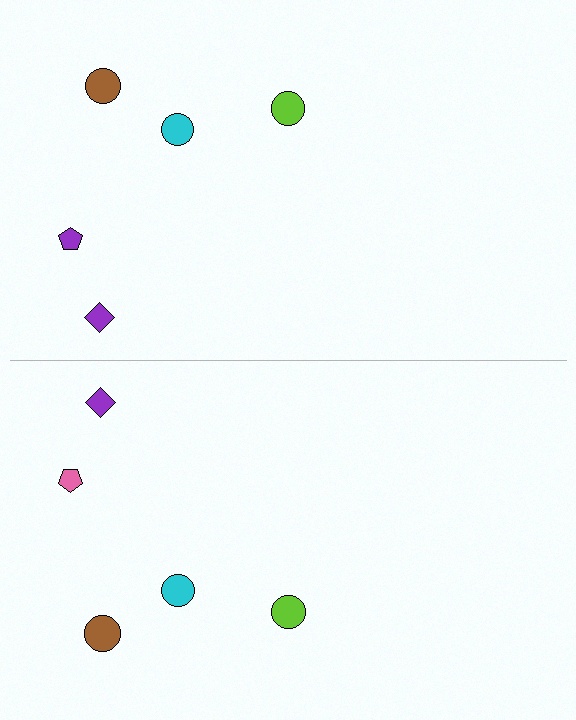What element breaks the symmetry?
The pink pentagon on the bottom side breaks the symmetry — its mirror counterpart is purple.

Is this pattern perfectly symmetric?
No, the pattern is not perfectly symmetric. The pink pentagon on the bottom side breaks the symmetry — its mirror counterpart is purple.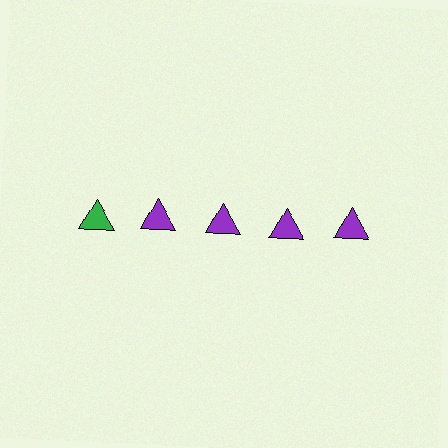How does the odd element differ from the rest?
It has a different color: green instead of purple.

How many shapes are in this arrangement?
There are 5 shapes arranged in a grid pattern.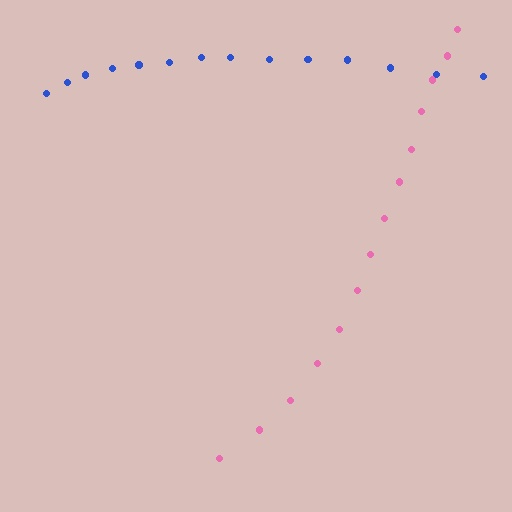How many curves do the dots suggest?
There are 2 distinct paths.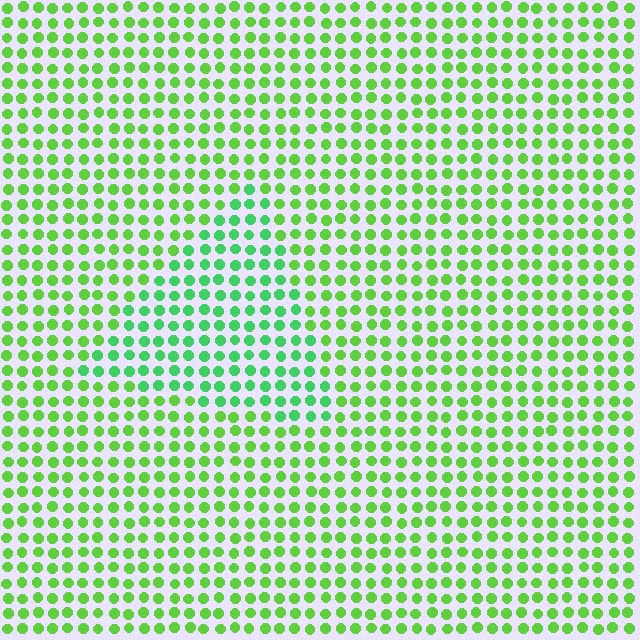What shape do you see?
I see a triangle.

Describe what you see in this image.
The image is filled with small lime elements in a uniform arrangement. A triangle-shaped region is visible where the elements are tinted to a slightly different hue, forming a subtle color boundary.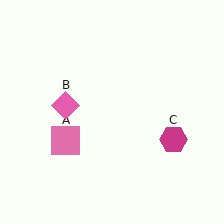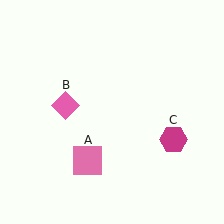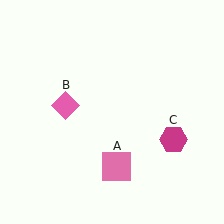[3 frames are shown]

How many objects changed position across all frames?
1 object changed position: pink square (object A).